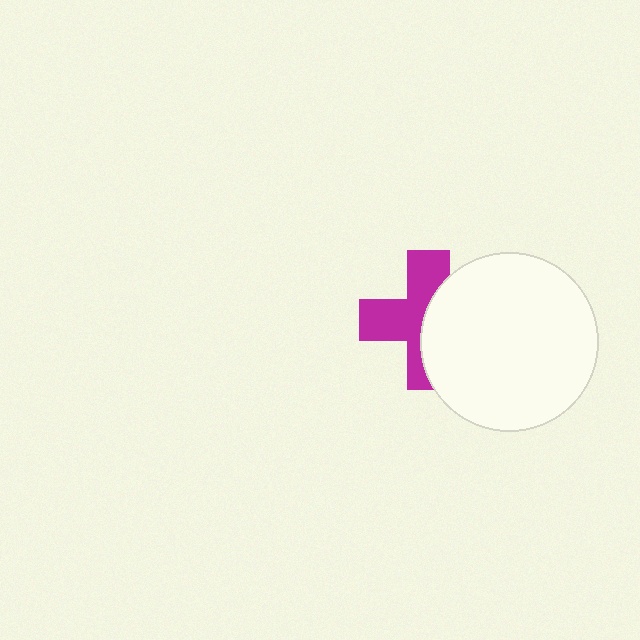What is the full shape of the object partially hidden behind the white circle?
The partially hidden object is a magenta cross.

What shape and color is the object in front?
The object in front is a white circle.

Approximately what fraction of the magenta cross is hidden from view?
Roughly 46% of the magenta cross is hidden behind the white circle.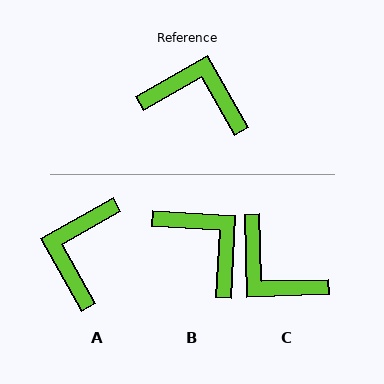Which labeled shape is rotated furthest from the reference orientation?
C, about 152 degrees away.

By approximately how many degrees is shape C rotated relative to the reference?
Approximately 152 degrees counter-clockwise.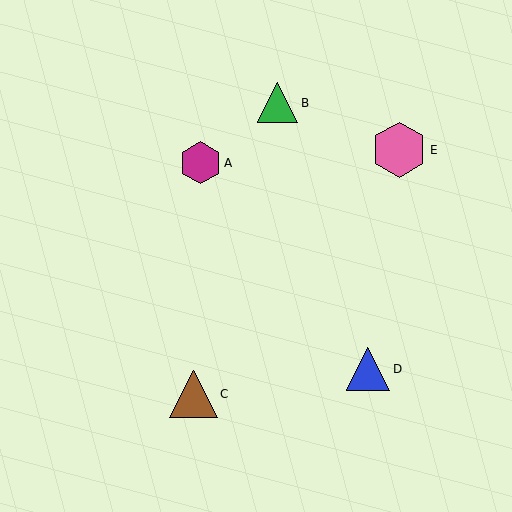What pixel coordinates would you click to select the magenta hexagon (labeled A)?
Click at (200, 163) to select the magenta hexagon A.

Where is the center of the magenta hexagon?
The center of the magenta hexagon is at (200, 163).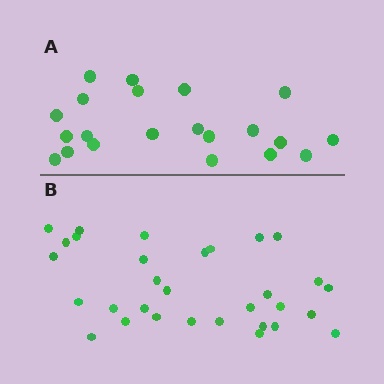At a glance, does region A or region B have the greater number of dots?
Region B (the bottom region) has more dots.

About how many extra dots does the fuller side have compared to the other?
Region B has roughly 10 or so more dots than region A.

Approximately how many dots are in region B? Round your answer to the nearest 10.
About 30 dots. (The exact count is 31, which rounds to 30.)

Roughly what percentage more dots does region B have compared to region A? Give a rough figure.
About 50% more.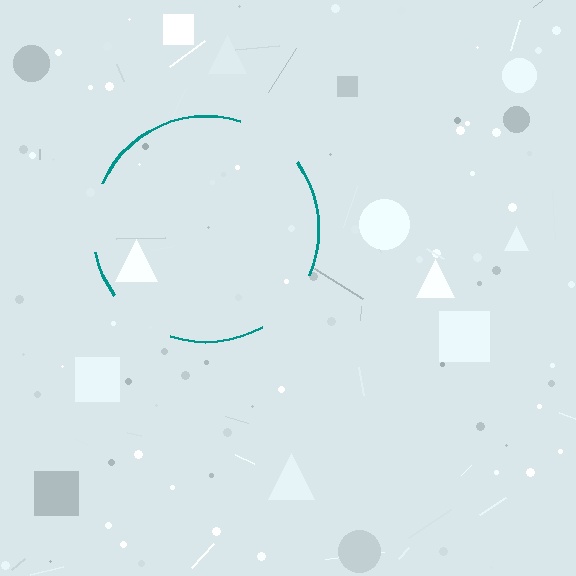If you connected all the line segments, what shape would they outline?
They would outline a circle.